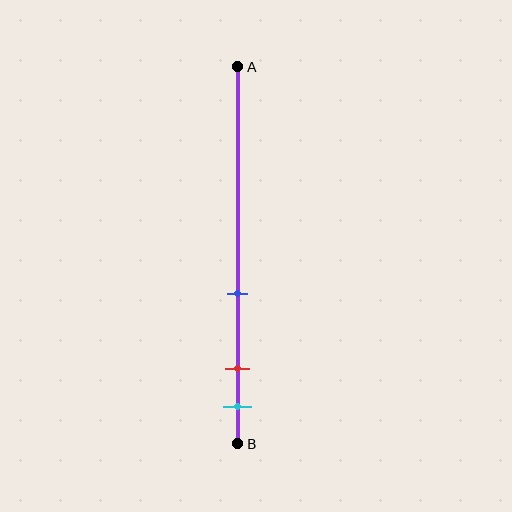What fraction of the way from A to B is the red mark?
The red mark is approximately 80% (0.8) of the way from A to B.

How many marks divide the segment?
There are 3 marks dividing the segment.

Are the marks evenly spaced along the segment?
No, the marks are not evenly spaced.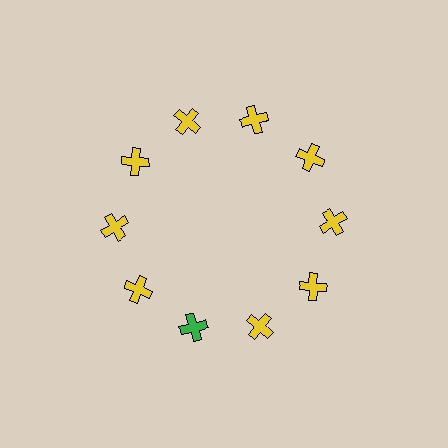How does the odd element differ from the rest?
It has a different color: green instead of yellow.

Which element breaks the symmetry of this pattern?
The green cross at roughly the 7 o'clock position breaks the symmetry. All other shapes are yellow crosses.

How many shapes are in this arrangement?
There are 10 shapes arranged in a ring pattern.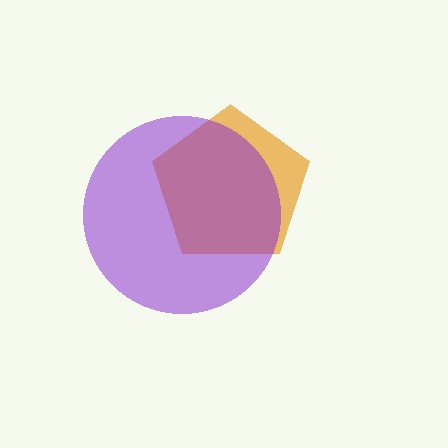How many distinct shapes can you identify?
There are 2 distinct shapes: an orange pentagon, a purple circle.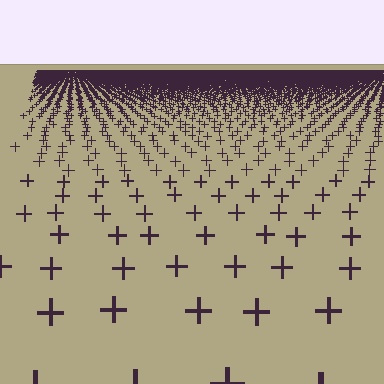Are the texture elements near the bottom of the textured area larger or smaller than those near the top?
Larger. Near the bottom, elements are closer to the viewer and appear at a bigger on-screen size.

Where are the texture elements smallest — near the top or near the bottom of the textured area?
Near the top.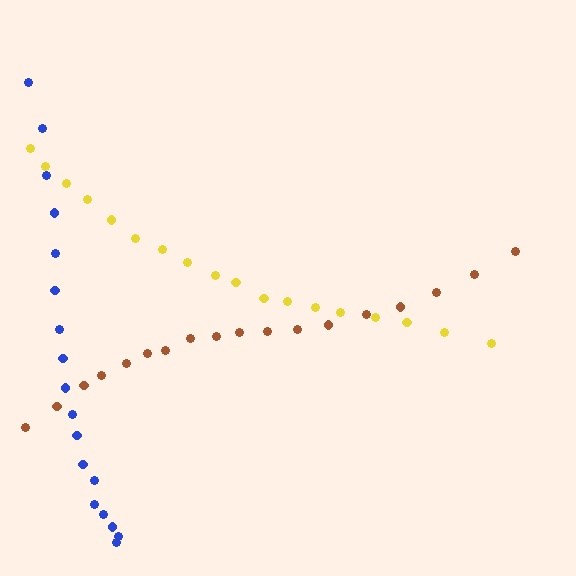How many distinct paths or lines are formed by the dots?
There are 3 distinct paths.